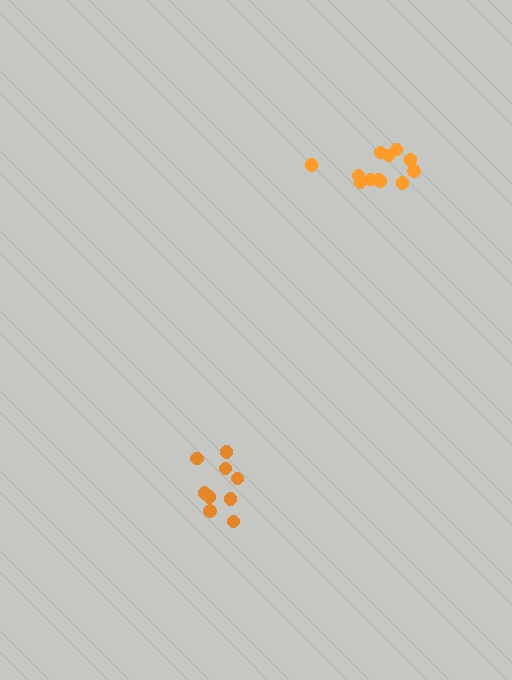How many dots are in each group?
Group 1: 12 dots, Group 2: 9 dots (21 total).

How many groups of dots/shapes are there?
There are 2 groups.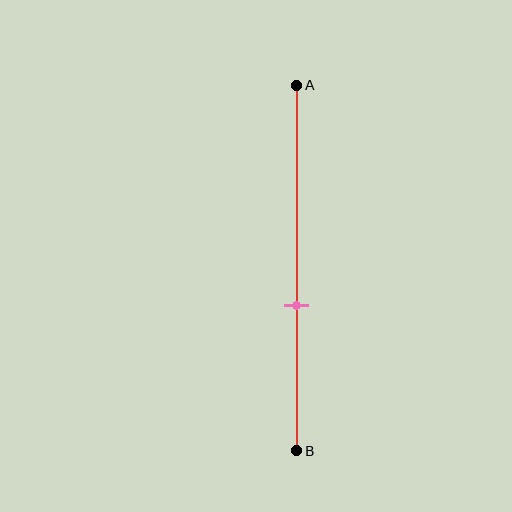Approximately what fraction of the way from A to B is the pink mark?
The pink mark is approximately 60% of the way from A to B.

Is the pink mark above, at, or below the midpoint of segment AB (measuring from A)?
The pink mark is below the midpoint of segment AB.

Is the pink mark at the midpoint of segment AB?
No, the mark is at about 60% from A, not at the 50% midpoint.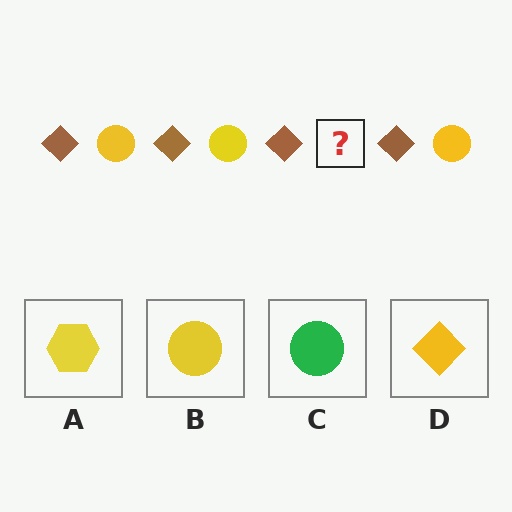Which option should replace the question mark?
Option B.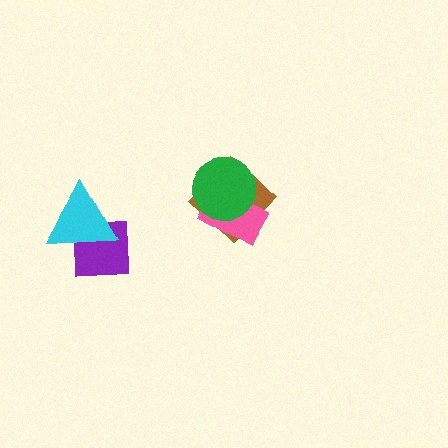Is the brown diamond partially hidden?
Yes, it is partially covered by another shape.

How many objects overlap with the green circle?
2 objects overlap with the green circle.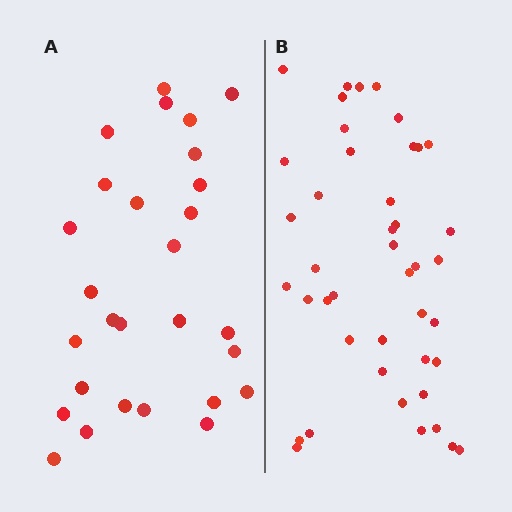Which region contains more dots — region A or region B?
Region B (the right region) has more dots.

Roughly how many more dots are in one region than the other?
Region B has approximately 15 more dots than region A.